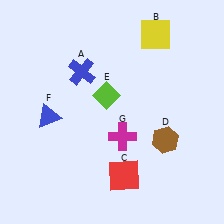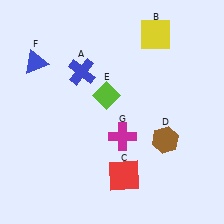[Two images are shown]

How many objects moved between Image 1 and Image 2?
1 object moved between the two images.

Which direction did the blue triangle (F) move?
The blue triangle (F) moved up.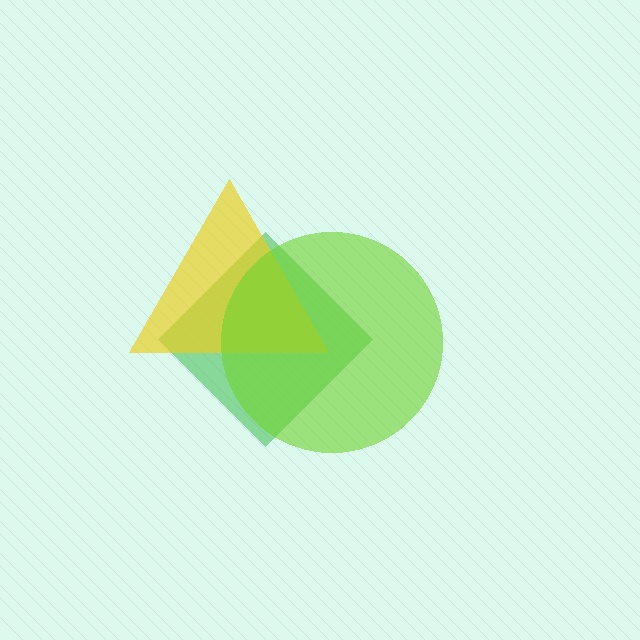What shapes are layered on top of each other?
The layered shapes are: a green diamond, a yellow triangle, a lime circle.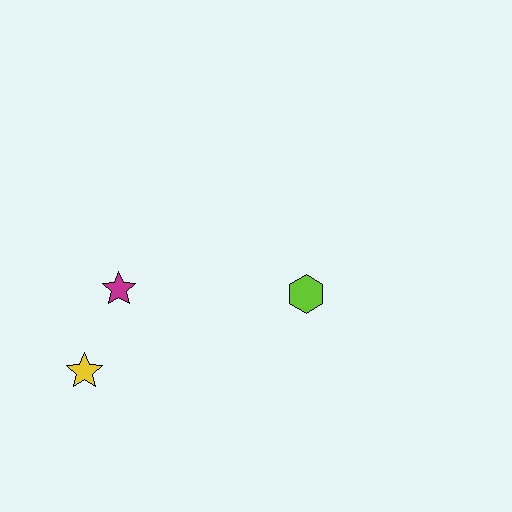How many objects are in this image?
There are 3 objects.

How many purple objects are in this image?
There are no purple objects.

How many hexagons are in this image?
There is 1 hexagon.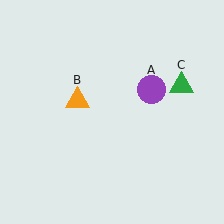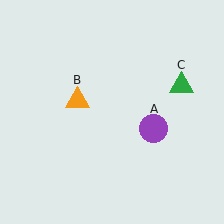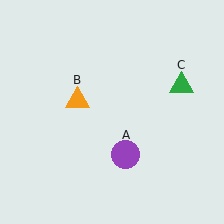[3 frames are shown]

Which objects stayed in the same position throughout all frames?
Orange triangle (object B) and green triangle (object C) remained stationary.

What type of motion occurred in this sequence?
The purple circle (object A) rotated clockwise around the center of the scene.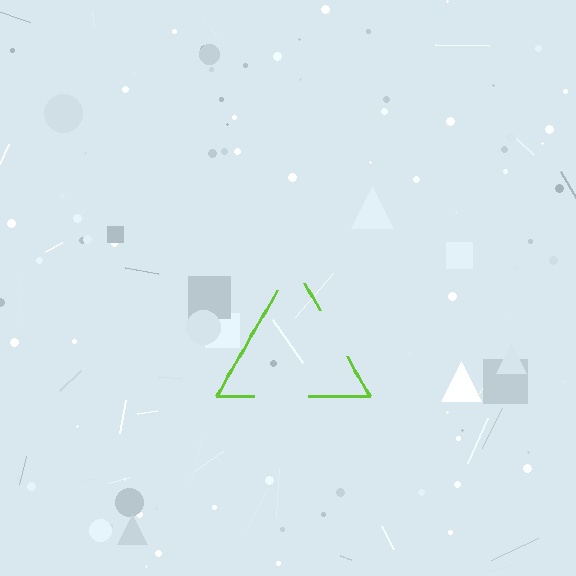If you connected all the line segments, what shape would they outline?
They would outline a triangle.